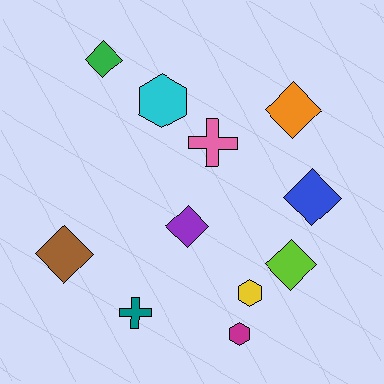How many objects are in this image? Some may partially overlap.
There are 11 objects.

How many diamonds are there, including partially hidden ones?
There are 6 diamonds.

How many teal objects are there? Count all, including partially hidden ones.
There is 1 teal object.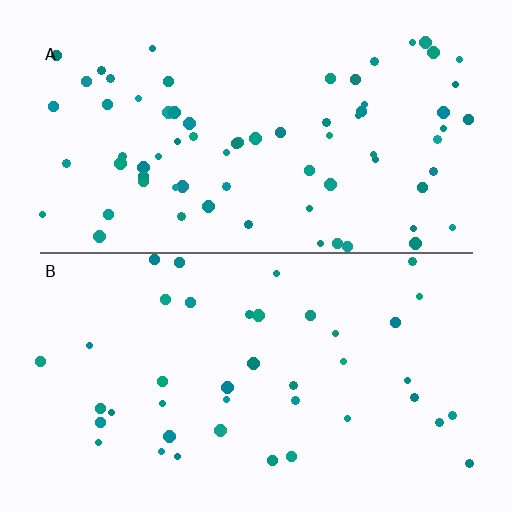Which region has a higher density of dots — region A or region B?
A (the top).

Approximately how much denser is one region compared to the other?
Approximately 1.8× — region A over region B.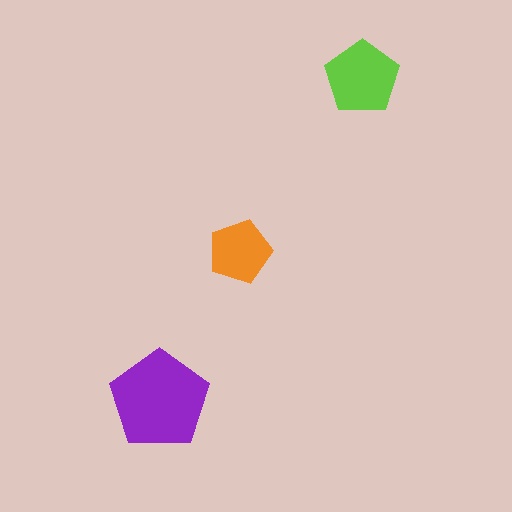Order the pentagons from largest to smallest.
the purple one, the lime one, the orange one.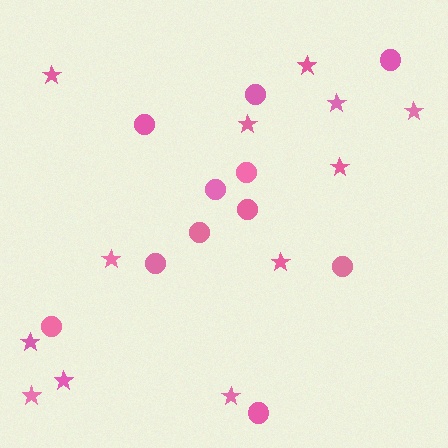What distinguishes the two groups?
There are 2 groups: one group of circles (11) and one group of stars (12).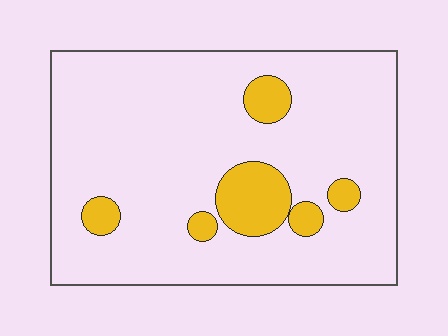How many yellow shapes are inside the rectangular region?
6.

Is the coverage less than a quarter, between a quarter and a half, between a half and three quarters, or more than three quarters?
Less than a quarter.